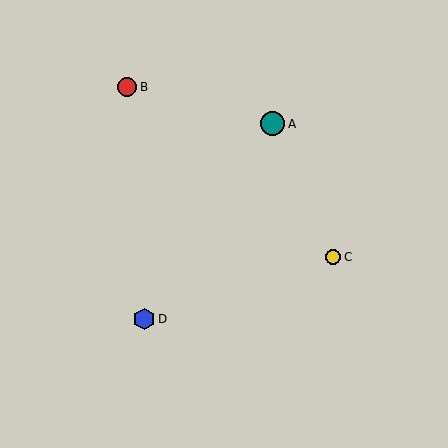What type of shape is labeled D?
Shape D is a blue hexagon.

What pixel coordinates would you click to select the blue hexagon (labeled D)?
Click at (144, 319) to select the blue hexagon D.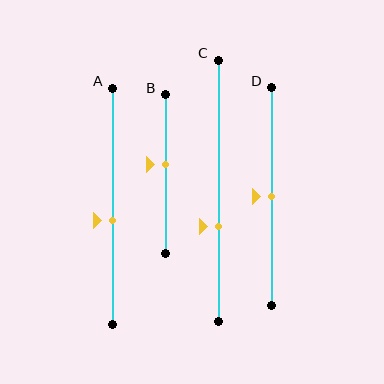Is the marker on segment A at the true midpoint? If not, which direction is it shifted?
No, the marker on segment A is shifted downward by about 6% of the segment length.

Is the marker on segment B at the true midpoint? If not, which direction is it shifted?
No, the marker on segment B is shifted upward by about 6% of the segment length.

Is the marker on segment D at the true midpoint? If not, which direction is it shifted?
Yes, the marker on segment D is at the true midpoint.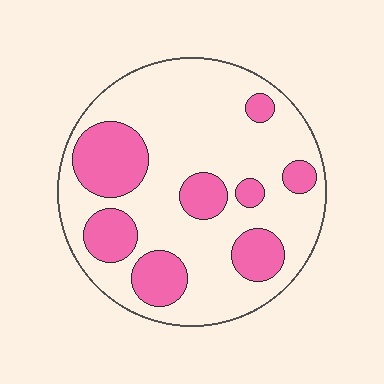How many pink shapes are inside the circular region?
8.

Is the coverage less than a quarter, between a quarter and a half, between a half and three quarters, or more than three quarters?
Between a quarter and a half.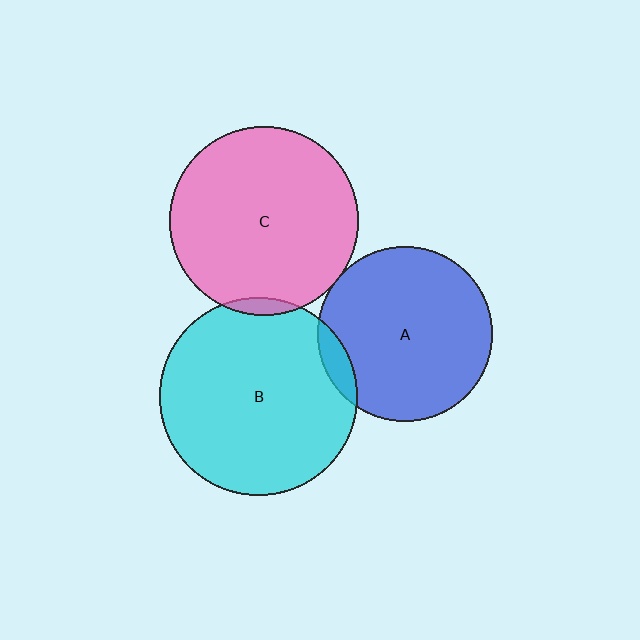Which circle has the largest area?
Circle B (cyan).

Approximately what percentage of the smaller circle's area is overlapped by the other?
Approximately 5%.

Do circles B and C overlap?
Yes.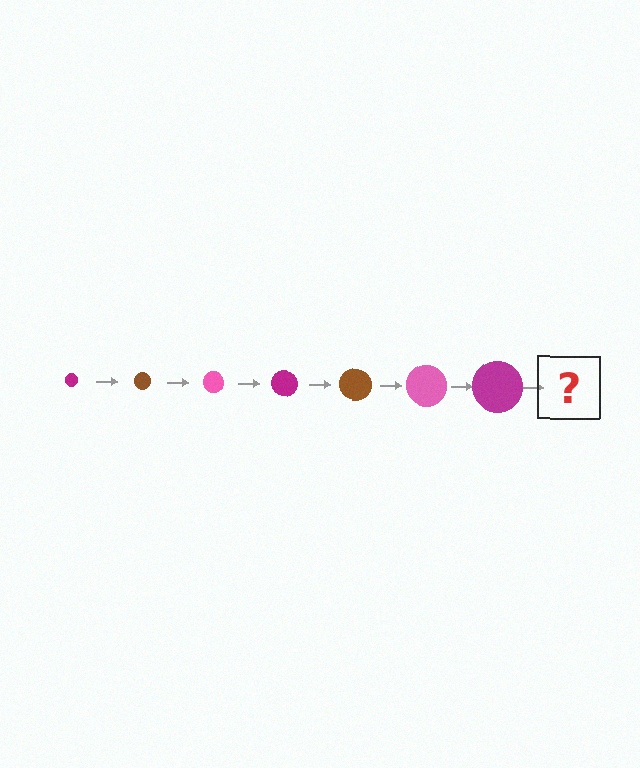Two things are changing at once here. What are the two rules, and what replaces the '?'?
The two rules are that the circle grows larger each step and the color cycles through magenta, brown, and pink. The '?' should be a brown circle, larger than the previous one.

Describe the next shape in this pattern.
It should be a brown circle, larger than the previous one.